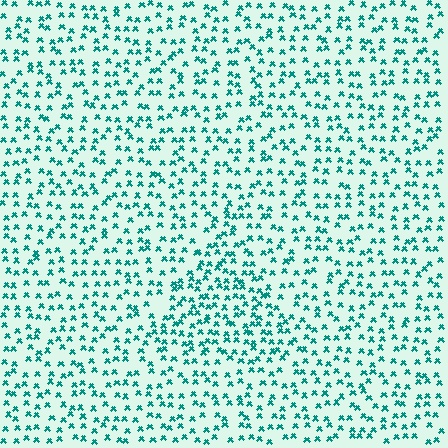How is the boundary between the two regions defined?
The boundary is defined by a change in element density (approximately 1.6x ratio). All elements are the same color, size, and shape.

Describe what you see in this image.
The image contains small teal elements arranged at two different densities. A triangle-shaped region is visible where the elements are more densely packed than the surrounding area.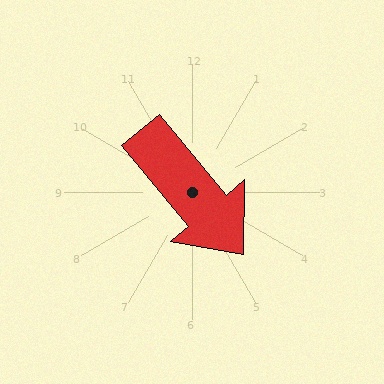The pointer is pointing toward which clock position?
Roughly 5 o'clock.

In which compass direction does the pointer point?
Southeast.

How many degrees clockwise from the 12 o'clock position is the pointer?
Approximately 140 degrees.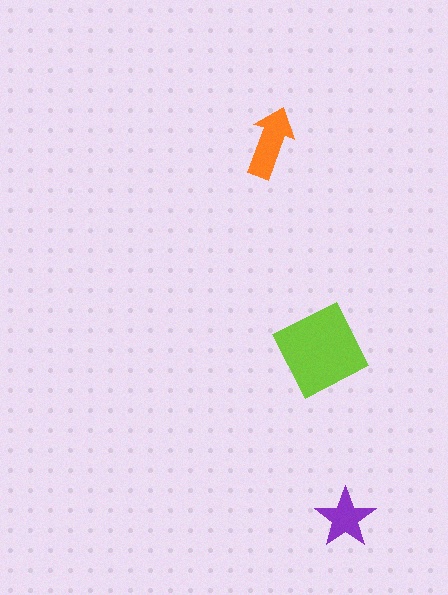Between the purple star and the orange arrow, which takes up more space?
The orange arrow.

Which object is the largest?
The lime square.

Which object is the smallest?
The purple star.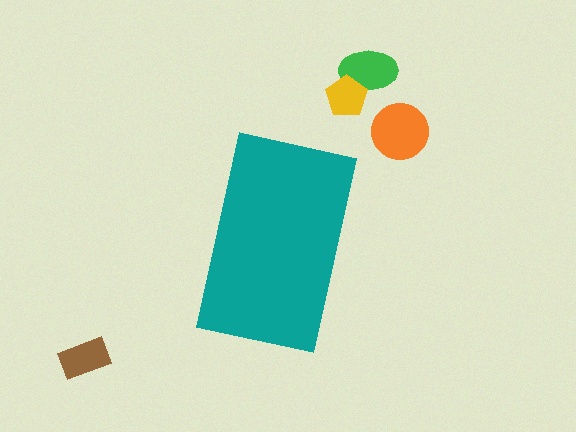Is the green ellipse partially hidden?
No, the green ellipse is fully visible.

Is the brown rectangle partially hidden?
No, the brown rectangle is fully visible.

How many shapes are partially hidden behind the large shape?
0 shapes are partially hidden.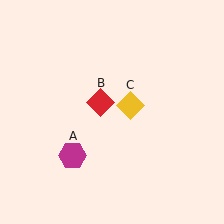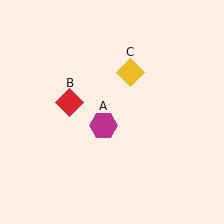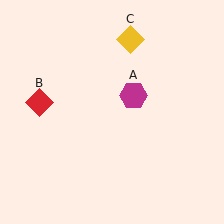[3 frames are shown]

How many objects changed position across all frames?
3 objects changed position: magenta hexagon (object A), red diamond (object B), yellow diamond (object C).